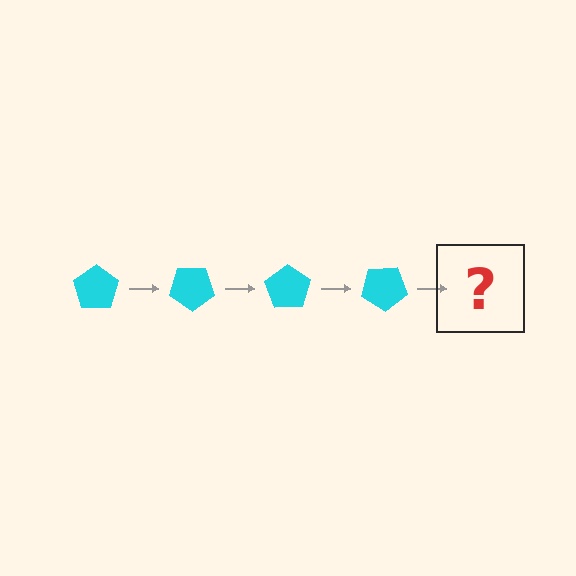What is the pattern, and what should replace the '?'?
The pattern is that the pentagon rotates 35 degrees each step. The '?' should be a cyan pentagon rotated 140 degrees.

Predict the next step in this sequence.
The next step is a cyan pentagon rotated 140 degrees.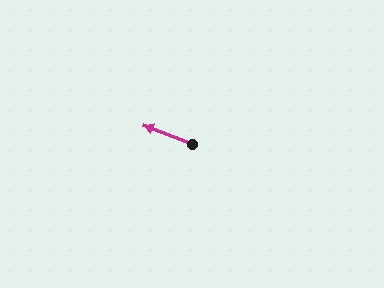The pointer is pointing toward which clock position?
Roughly 10 o'clock.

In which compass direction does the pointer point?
West.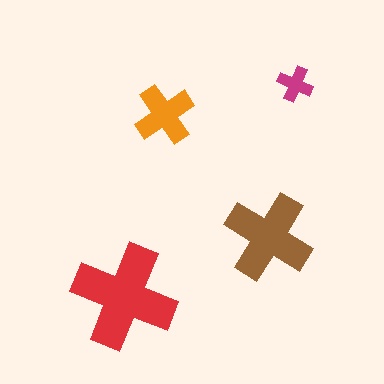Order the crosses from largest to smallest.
the red one, the brown one, the orange one, the magenta one.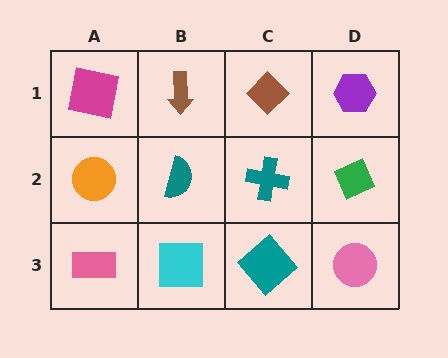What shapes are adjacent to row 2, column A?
A magenta square (row 1, column A), a pink rectangle (row 3, column A), a teal semicircle (row 2, column B).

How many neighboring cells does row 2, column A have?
3.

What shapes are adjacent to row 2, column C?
A brown diamond (row 1, column C), a teal diamond (row 3, column C), a teal semicircle (row 2, column B), a green diamond (row 2, column D).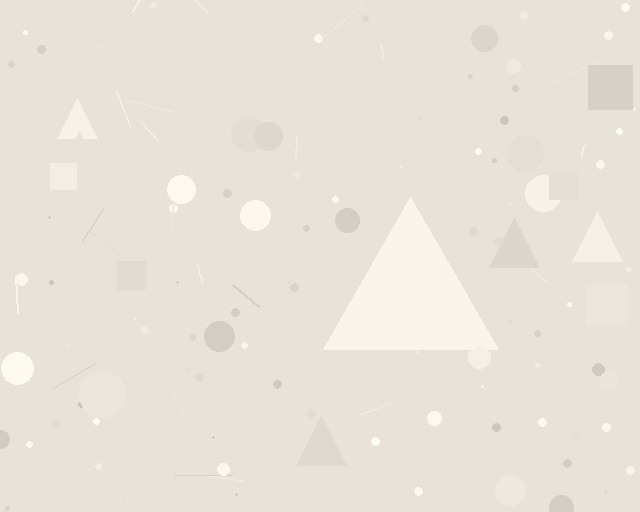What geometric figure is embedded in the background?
A triangle is embedded in the background.